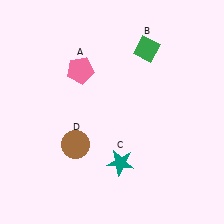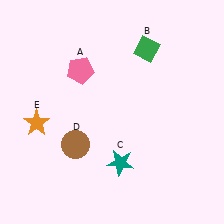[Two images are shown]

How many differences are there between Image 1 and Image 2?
There is 1 difference between the two images.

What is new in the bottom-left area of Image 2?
An orange star (E) was added in the bottom-left area of Image 2.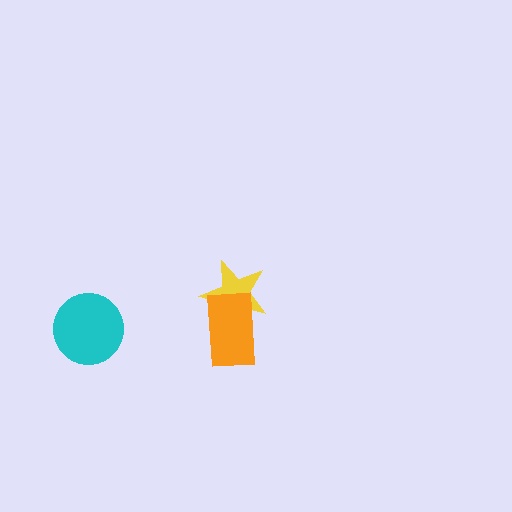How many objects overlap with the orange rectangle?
1 object overlaps with the orange rectangle.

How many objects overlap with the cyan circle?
0 objects overlap with the cyan circle.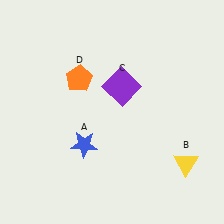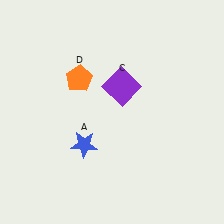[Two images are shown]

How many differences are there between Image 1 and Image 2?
There is 1 difference between the two images.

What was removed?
The yellow triangle (B) was removed in Image 2.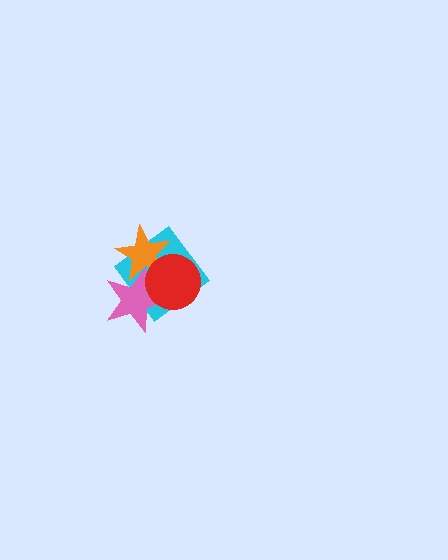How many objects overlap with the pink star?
3 objects overlap with the pink star.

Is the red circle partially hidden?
No, no other shape covers it.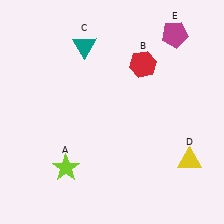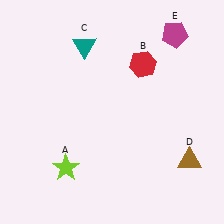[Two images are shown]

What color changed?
The triangle (D) changed from yellow in Image 1 to brown in Image 2.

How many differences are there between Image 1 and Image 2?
There is 1 difference between the two images.